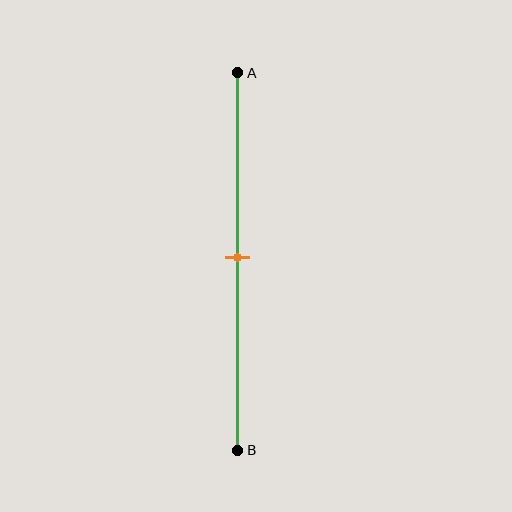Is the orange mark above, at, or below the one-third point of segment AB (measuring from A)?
The orange mark is below the one-third point of segment AB.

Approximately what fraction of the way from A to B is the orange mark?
The orange mark is approximately 50% of the way from A to B.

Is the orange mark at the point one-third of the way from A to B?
No, the mark is at about 50% from A, not at the 33% one-third point.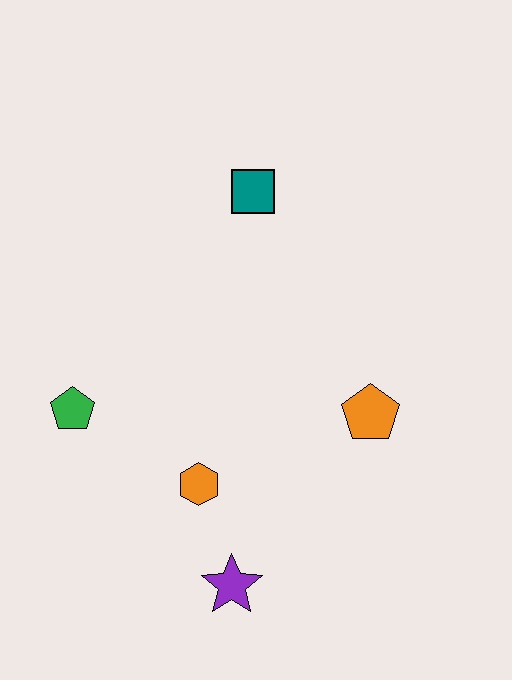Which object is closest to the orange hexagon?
The purple star is closest to the orange hexagon.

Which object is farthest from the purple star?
The teal square is farthest from the purple star.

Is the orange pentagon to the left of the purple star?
No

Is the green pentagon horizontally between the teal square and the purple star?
No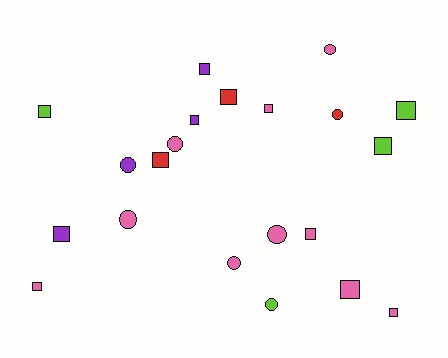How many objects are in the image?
There are 21 objects.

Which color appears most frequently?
Pink, with 10 objects.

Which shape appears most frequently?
Square, with 13 objects.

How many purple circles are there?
There is 1 purple circle.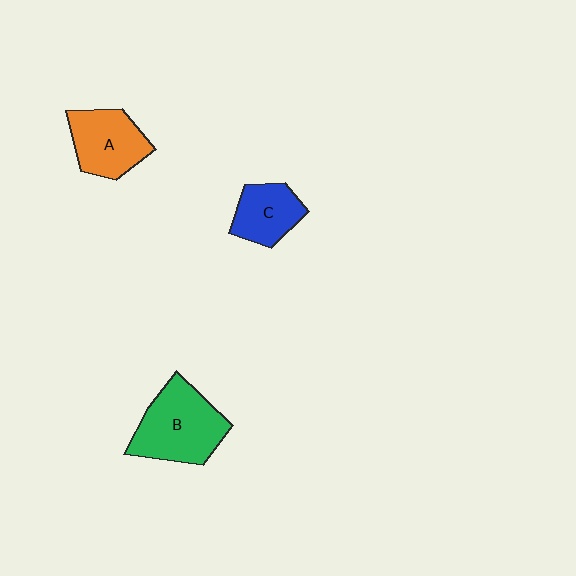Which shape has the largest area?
Shape B (green).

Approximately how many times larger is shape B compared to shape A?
Approximately 1.3 times.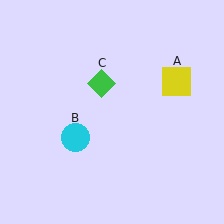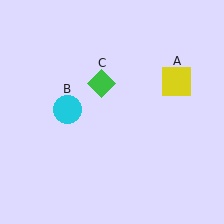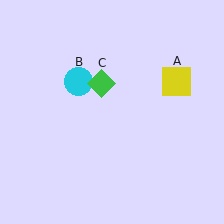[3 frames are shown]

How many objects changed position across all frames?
1 object changed position: cyan circle (object B).